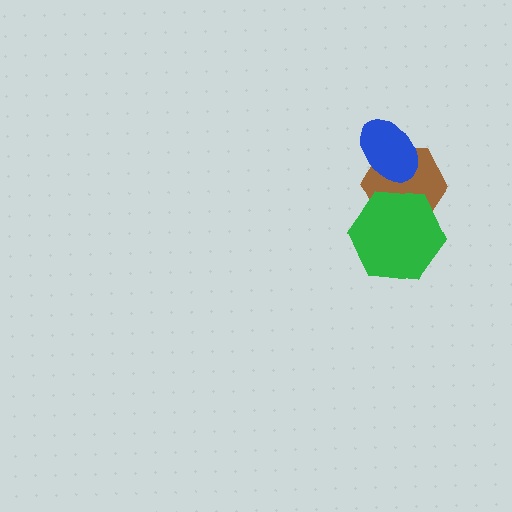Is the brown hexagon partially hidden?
Yes, it is partially covered by another shape.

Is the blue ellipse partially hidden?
No, no other shape covers it.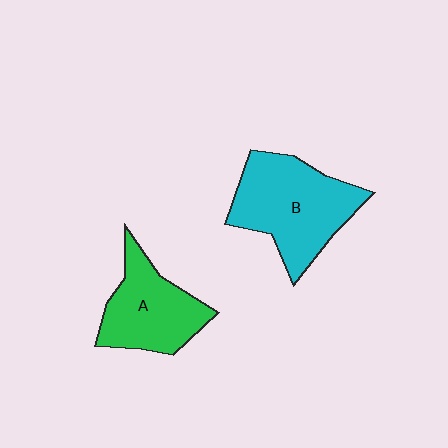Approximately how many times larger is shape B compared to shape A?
Approximately 1.3 times.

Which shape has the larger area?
Shape B (cyan).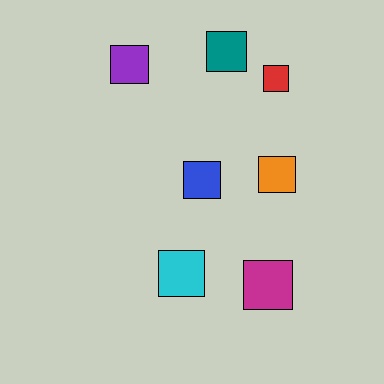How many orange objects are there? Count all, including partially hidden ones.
There is 1 orange object.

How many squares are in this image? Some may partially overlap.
There are 7 squares.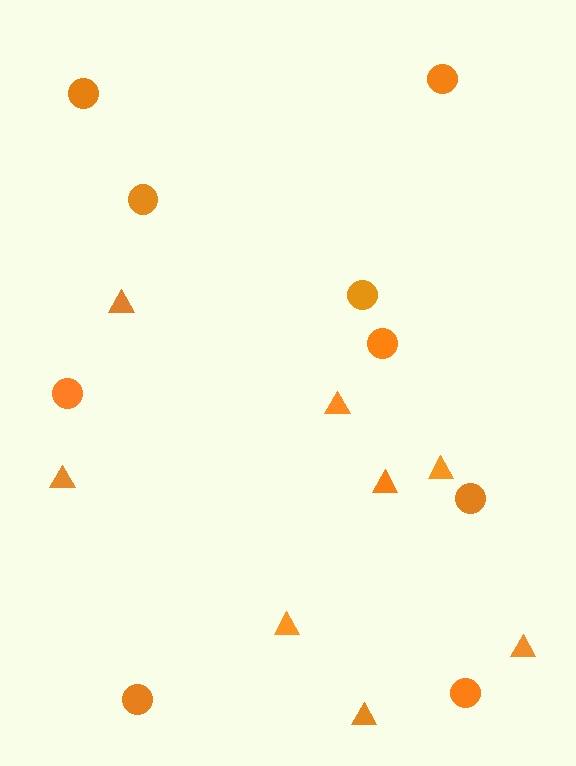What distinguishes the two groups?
There are 2 groups: one group of triangles (8) and one group of circles (9).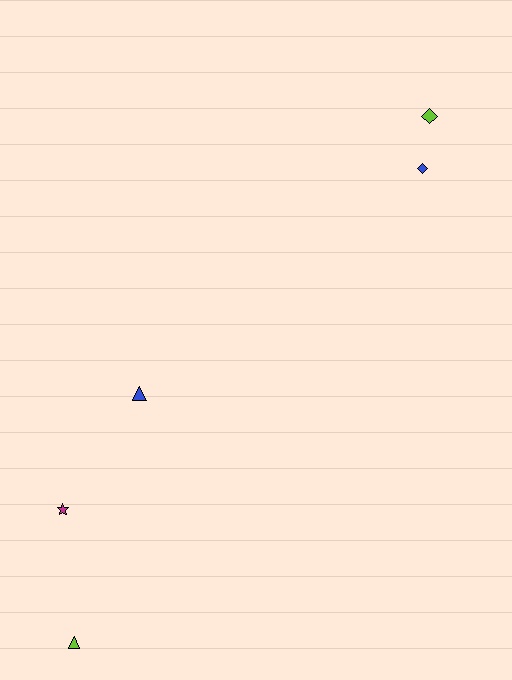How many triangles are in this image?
There are 2 triangles.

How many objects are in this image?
There are 5 objects.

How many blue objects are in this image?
There are 2 blue objects.